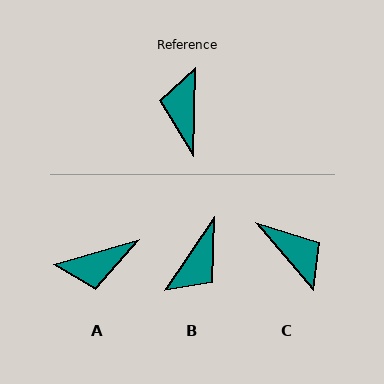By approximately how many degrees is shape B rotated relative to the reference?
Approximately 147 degrees counter-clockwise.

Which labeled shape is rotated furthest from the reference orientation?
B, about 147 degrees away.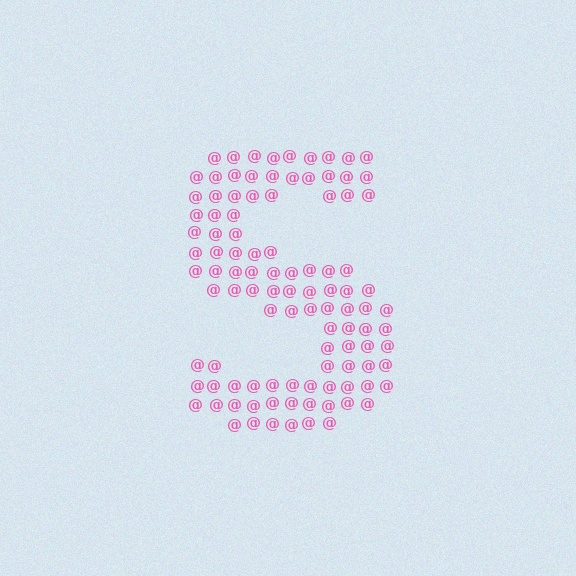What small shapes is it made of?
It is made of small at signs.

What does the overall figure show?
The overall figure shows the letter S.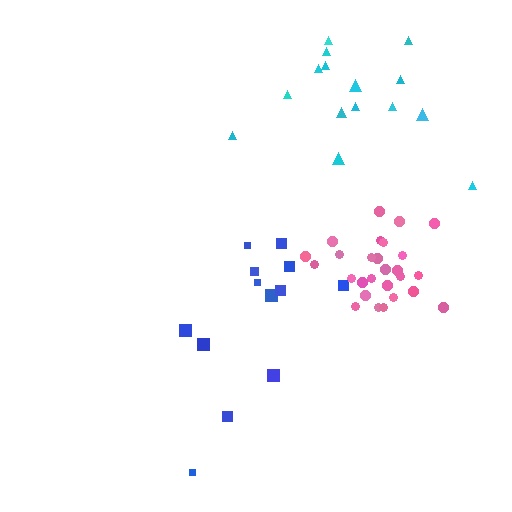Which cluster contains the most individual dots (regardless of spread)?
Pink (27).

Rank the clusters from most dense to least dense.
pink, blue, cyan.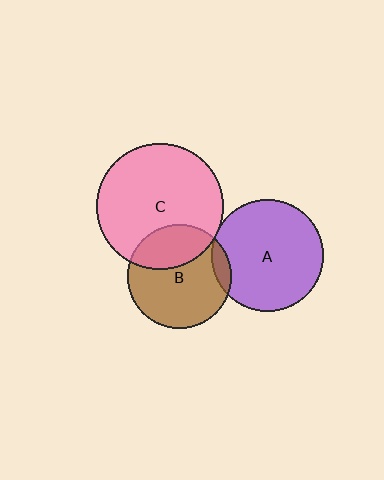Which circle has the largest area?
Circle C (pink).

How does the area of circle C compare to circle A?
Approximately 1.3 times.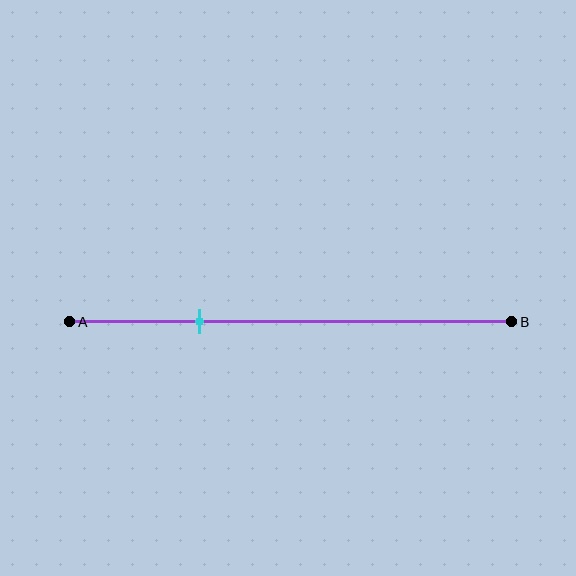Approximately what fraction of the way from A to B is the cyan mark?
The cyan mark is approximately 30% of the way from A to B.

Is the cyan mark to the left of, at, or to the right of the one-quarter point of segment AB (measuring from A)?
The cyan mark is to the right of the one-quarter point of segment AB.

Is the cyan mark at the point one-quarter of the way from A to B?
No, the mark is at about 30% from A, not at the 25% one-quarter point.